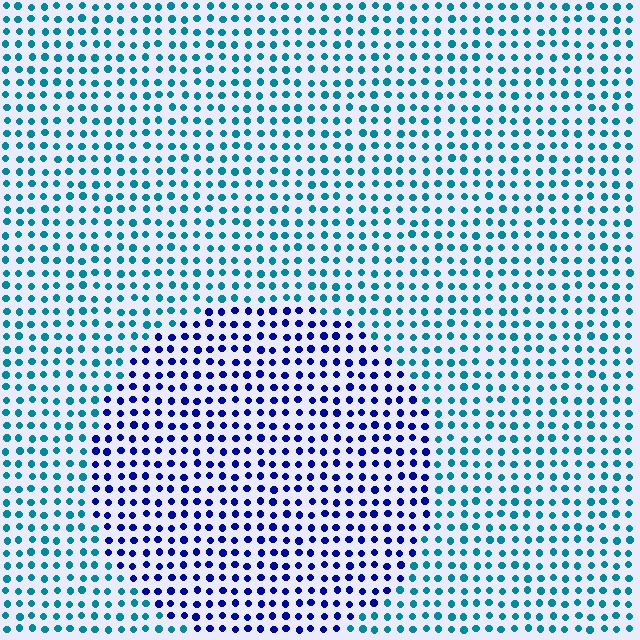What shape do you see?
I see a circle.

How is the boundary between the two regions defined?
The boundary is defined purely by a slight shift in hue (about 51 degrees). Spacing, size, and orientation are identical on both sides.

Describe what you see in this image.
The image is filled with small teal elements in a uniform arrangement. A circle-shaped region is visible where the elements are tinted to a slightly different hue, forming a subtle color boundary.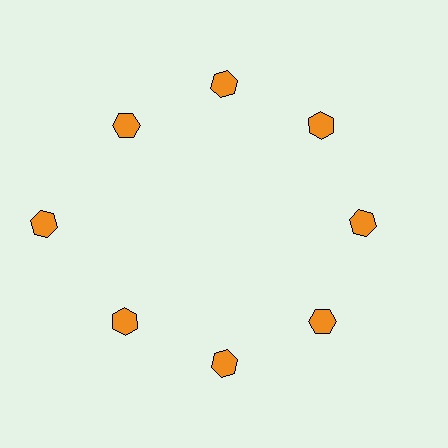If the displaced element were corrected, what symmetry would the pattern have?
It would have 8-fold rotational symmetry — the pattern would map onto itself every 45 degrees.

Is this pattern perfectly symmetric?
No. The 8 orange hexagons are arranged in a ring, but one element near the 9 o'clock position is pushed outward from the center, breaking the 8-fold rotational symmetry.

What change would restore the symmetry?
The symmetry would be restored by moving it inward, back onto the ring so that all 8 hexagons sit at equal angles and equal distance from the center.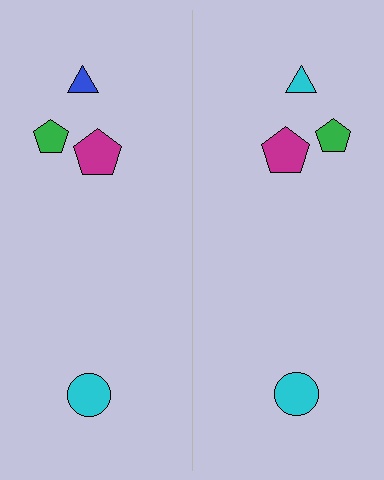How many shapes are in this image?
There are 8 shapes in this image.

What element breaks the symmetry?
The cyan triangle on the right side breaks the symmetry — its mirror counterpart is blue.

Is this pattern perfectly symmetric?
No, the pattern is not perfectly symmetric. The cyan triangle on the right side breaks the symmetry — its mirror counterpart is blue.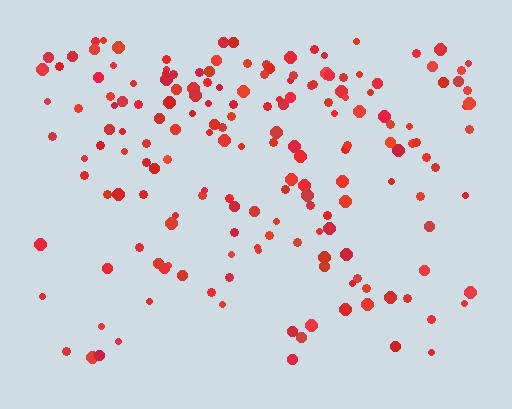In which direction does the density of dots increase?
From bottom to top, with the top side densest.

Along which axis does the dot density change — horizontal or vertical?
Vertical.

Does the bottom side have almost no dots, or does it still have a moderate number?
Still a moderate number, just noticeably fewer than the top.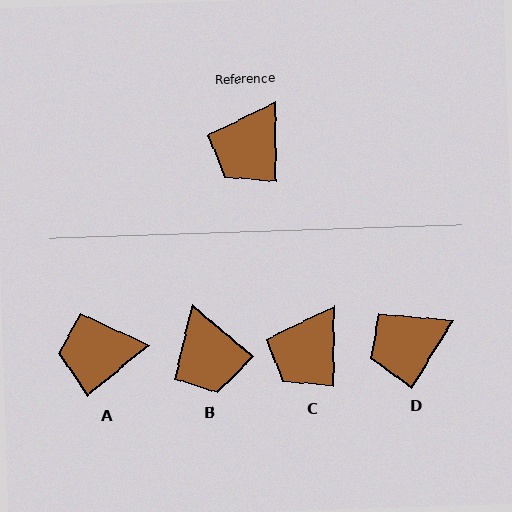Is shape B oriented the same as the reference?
No, it is off by about 50 degrees.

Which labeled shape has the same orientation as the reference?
C.